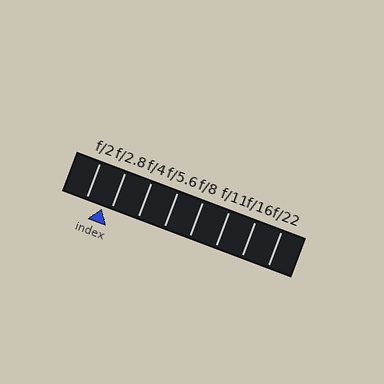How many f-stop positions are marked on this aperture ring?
There are 8 f-stop positions marked.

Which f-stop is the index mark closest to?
The index mark is closest to f/2.8.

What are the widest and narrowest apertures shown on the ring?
The widest aperture shown is f/2 and the narrowest is f/22.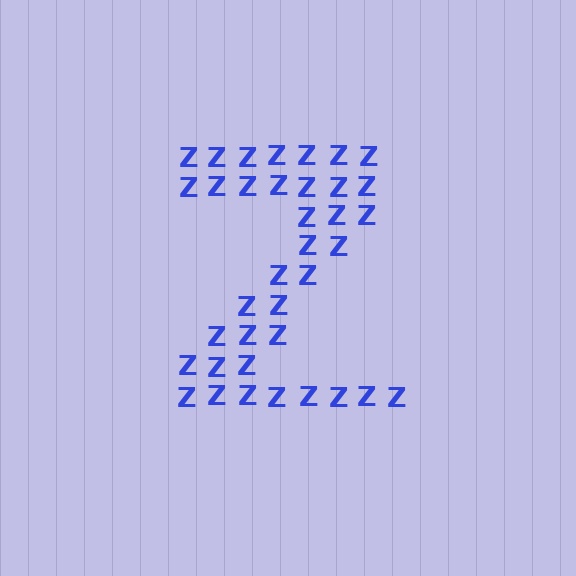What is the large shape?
The large shape is the letter Z.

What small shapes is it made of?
It is made of small letter Z's.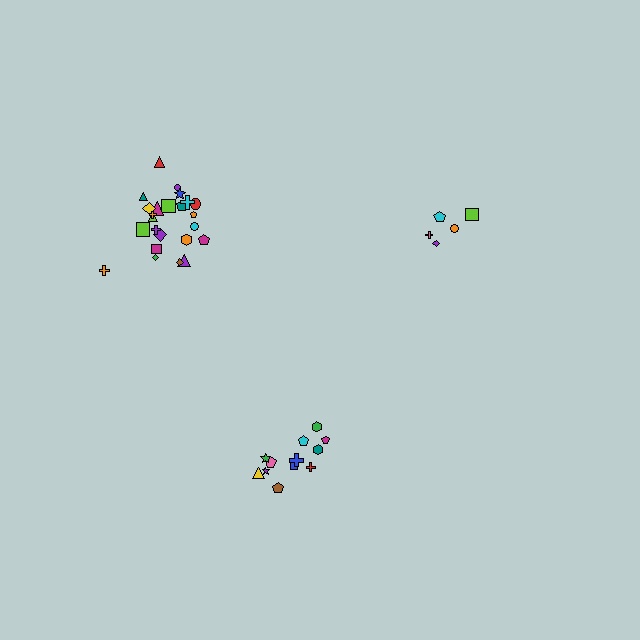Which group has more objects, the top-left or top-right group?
The top-left group.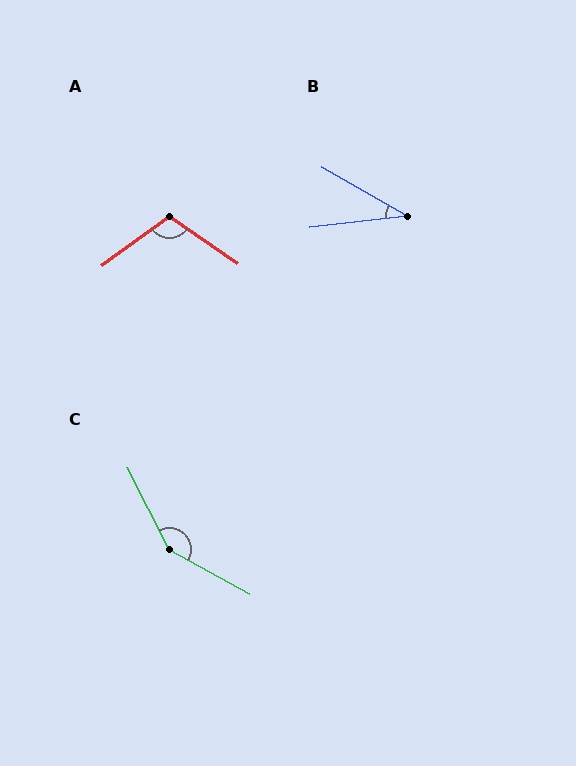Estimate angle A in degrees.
Approximately 109 degrees.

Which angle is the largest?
C, at approximately 146 degrees.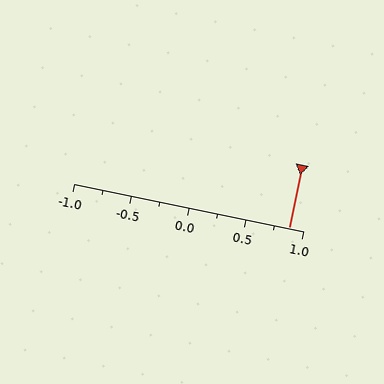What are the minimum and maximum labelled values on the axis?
The axis runs from -1.0 to 1.0.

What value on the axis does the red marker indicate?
The marker indicates approximately 0.88.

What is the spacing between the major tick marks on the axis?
The major ticks are spaced 0.5 apart.